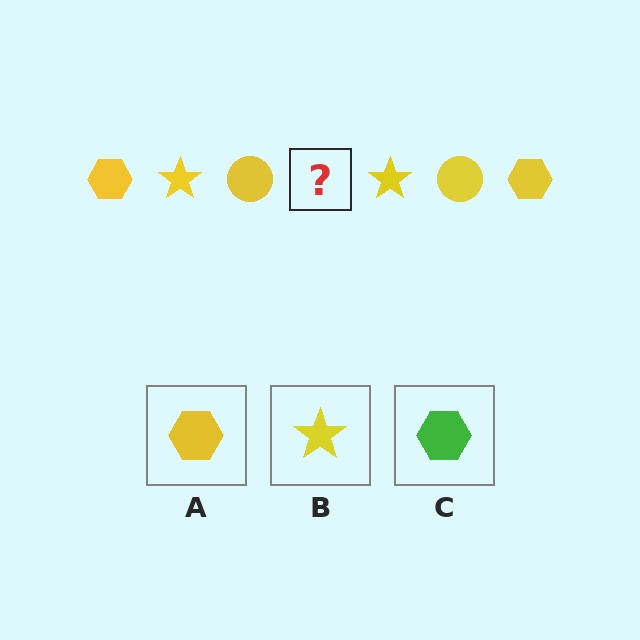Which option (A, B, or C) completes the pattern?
A.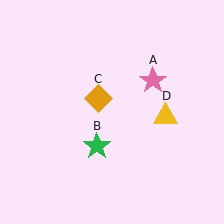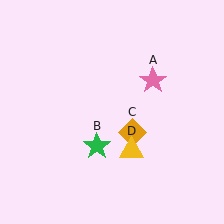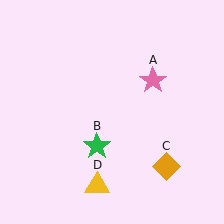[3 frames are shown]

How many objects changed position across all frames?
2 objects changed position: orange diamond (object C), yellow triangle (object D).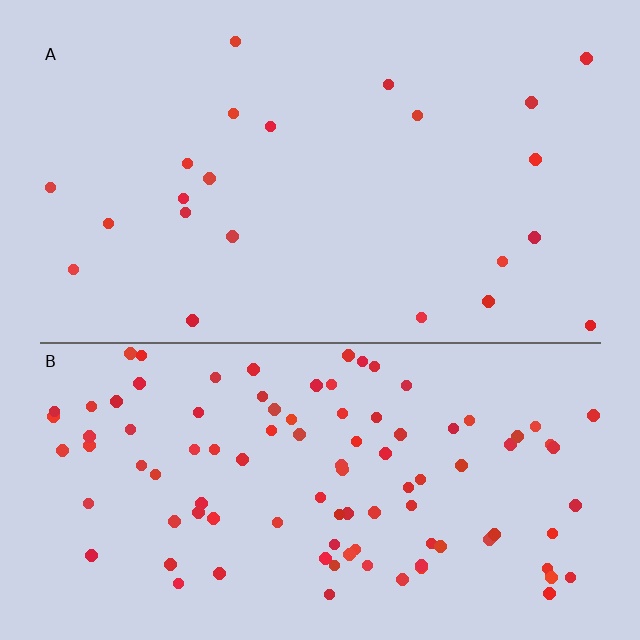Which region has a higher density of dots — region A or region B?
B (the bottom).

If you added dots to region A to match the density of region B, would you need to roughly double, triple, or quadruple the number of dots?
Approximately quadruple.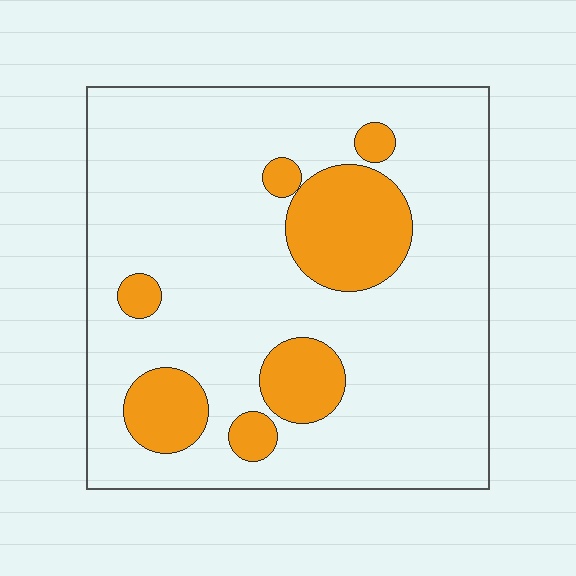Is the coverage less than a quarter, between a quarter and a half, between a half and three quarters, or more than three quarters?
Less than a quarter.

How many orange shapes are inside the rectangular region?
7.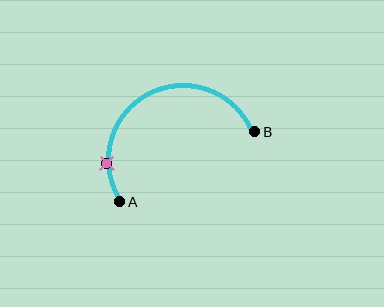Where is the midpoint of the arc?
The arc midpoint is the point on the curve farthest from the straight line joining A and B. It sits above that line.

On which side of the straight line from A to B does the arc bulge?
The arc bulges above the straight line connecting A and B.